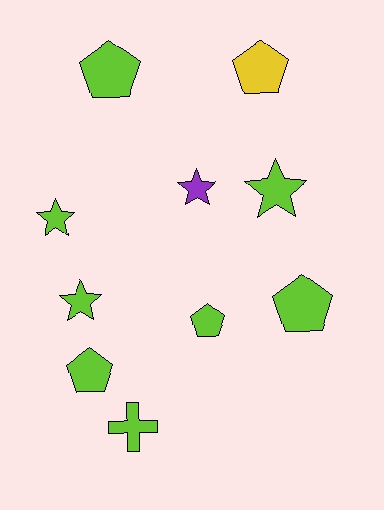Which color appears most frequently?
Lime, with 8 objects.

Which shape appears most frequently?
Pentagon, with 5 objects.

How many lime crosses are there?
There is 1 lime cross.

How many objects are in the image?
There are 10 objects.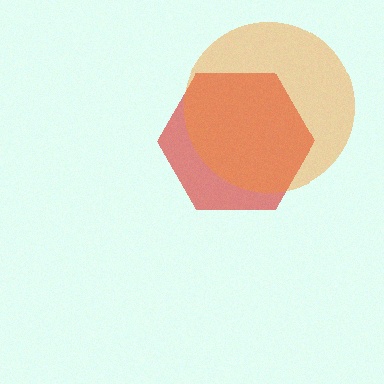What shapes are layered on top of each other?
The layered shapes are: a red hexagon, an orange circle.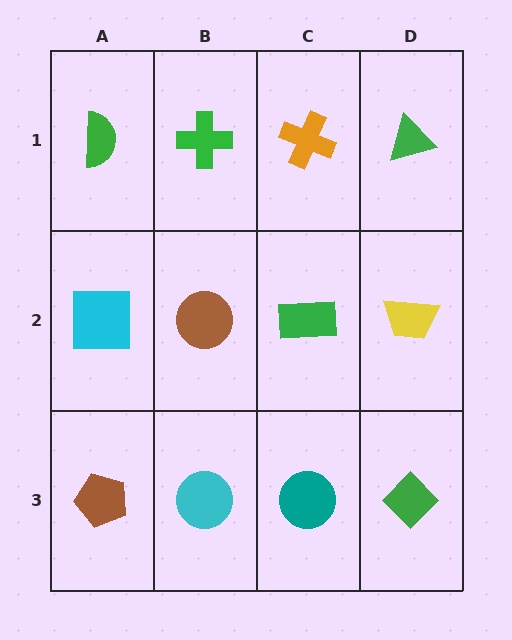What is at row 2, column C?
A green rectangle.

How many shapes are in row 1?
4 shapes.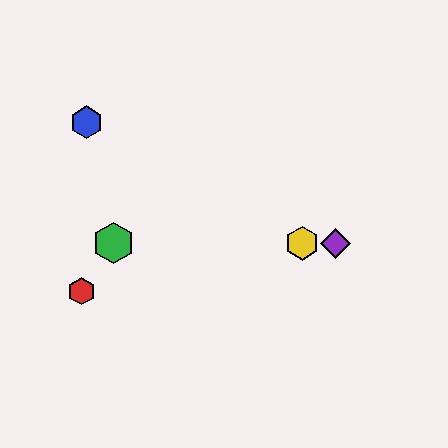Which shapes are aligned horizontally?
The green hexagon, the yellow hexagon, the purple diamond are aligned horizontally.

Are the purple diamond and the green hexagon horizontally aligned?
Yes, both are at y≈243.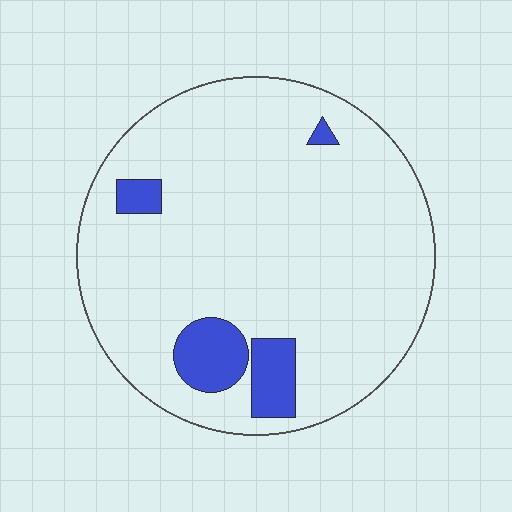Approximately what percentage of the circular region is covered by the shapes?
Approximately 10%.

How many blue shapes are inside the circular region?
4.